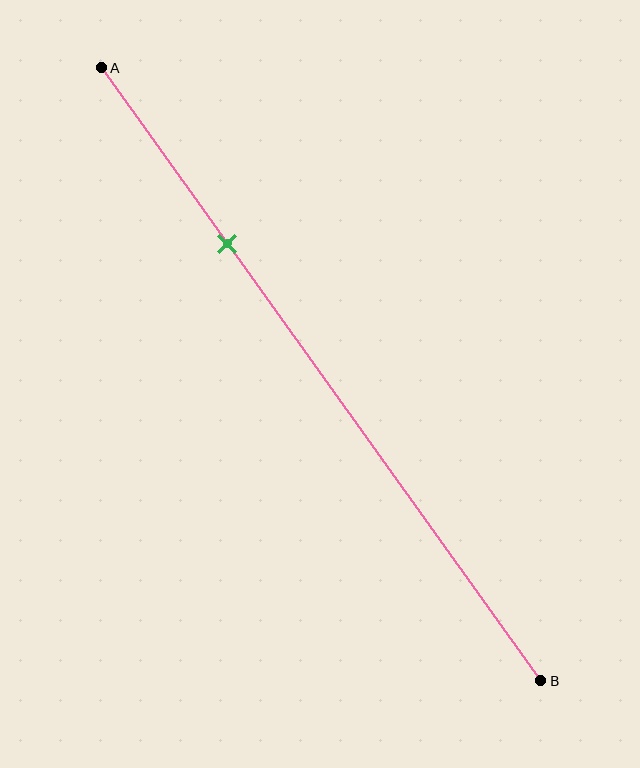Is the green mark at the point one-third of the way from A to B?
No, the mark is at about 30% from A, not at the 33% one-third point.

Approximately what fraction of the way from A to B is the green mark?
The green mark is approximately 30% of the way from A to B.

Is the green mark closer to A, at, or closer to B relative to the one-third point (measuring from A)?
The green mark is closer to point A than the one-third point of segment AB.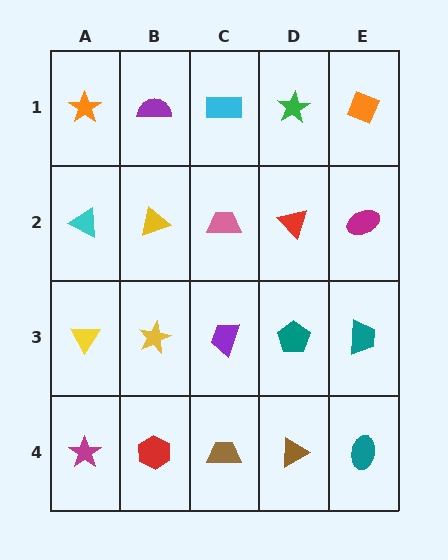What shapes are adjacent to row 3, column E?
A magenta ellipse (row 2, column E), a teal ellipse (row 4, column E), a teal pentagon (row 3, column D).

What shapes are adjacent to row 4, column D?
A teal pentagon (row 3, column D), a brown trapezoid (row 4, column C), a teal ellipse (row 4, column E).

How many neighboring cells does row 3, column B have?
4.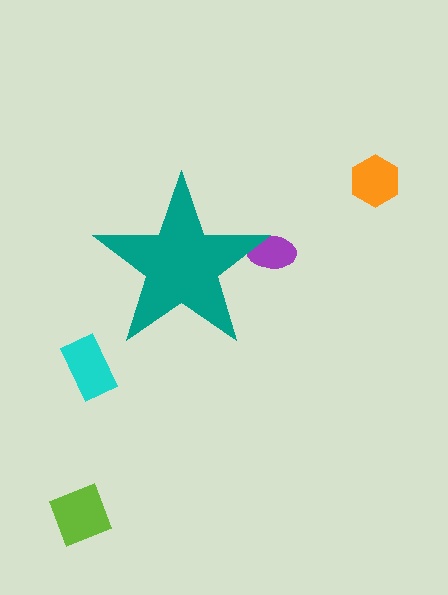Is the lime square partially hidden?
No, the lime square is fully visible.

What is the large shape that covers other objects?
A teal star.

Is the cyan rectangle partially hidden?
No, the cyan rectangle is fully visible.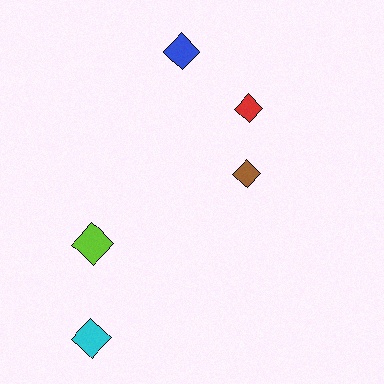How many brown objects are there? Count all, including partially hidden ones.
There is 1 brown object.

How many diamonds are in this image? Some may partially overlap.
There are 5 diamonds.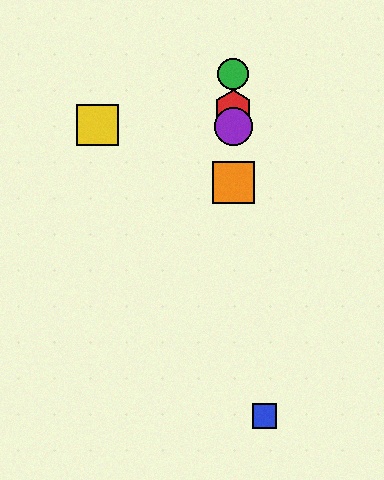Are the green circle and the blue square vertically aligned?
No, the green circle is at x≈233 and the blue square is at x≈264.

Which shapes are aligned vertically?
The red hexagon, the green circle, the purple circle, the orange square are aligned vertically.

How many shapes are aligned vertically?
4 shapes (the red hexagon, the green circle, the purple circle, the orange square) are aligned vertically.